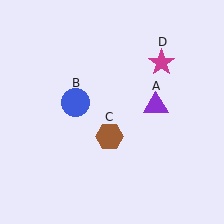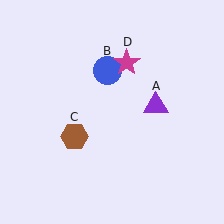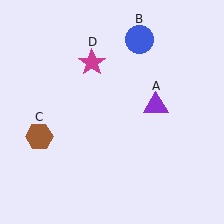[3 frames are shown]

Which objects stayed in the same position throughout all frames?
Purple triangle (object A) remained stationary.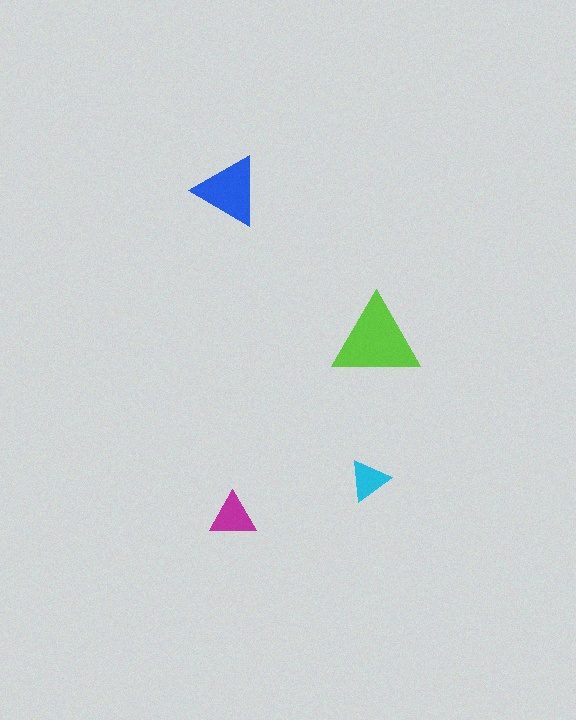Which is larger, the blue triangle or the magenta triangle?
The blue one.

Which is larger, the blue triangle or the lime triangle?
The lime one.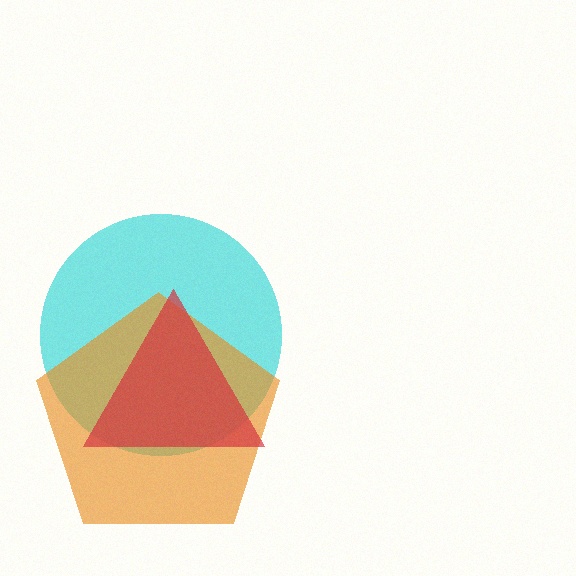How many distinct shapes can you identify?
There are 3 distinct shapes: a cyan circle, an orange pentagon, a red triangle.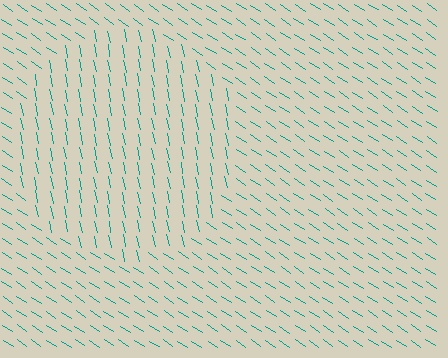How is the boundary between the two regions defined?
The boundary is defined purely by a change in line orientation (approximately 45 degrees difference). All lines are the same color and thickness.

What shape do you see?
I see a circle.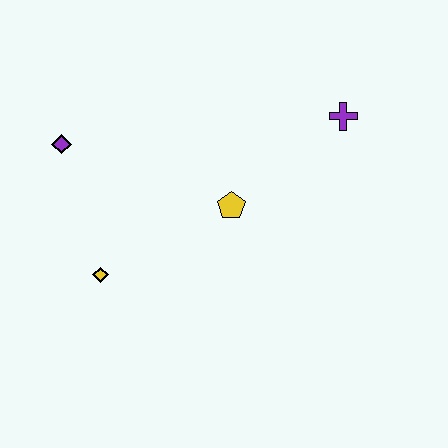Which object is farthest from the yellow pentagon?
The purple diamond is farthest from the yellow pentagon.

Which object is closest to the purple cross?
The yellow pentagon is closest to the purple cross.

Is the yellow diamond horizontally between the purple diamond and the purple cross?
Yes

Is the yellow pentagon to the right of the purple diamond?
Yes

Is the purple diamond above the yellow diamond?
Yes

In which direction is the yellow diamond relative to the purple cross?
The yellow diamond is to the left of the purple cross.